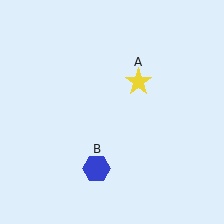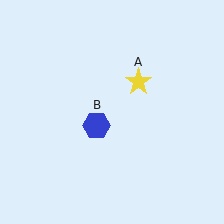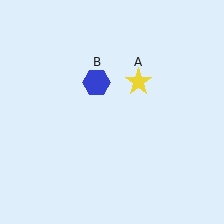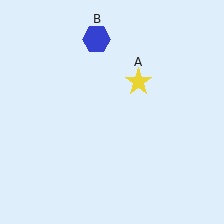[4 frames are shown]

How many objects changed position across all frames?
1 object changed position: blue hexagon (object B).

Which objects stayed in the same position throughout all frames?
Yellow star (object A) remained stationary.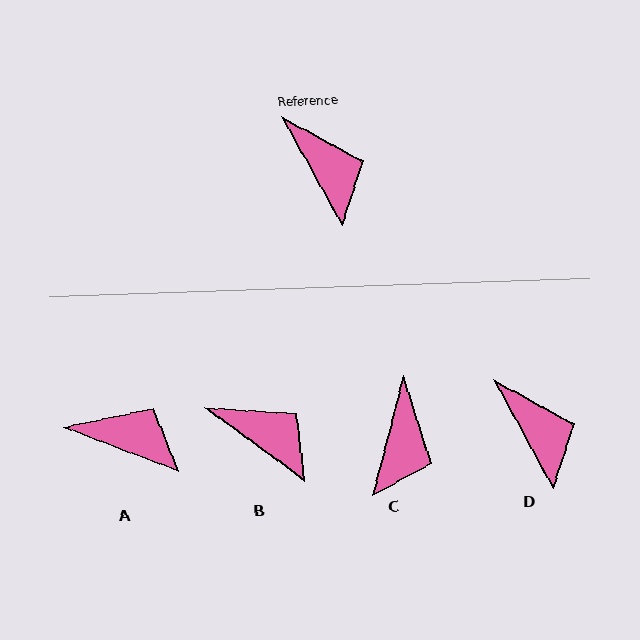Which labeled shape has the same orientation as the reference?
D.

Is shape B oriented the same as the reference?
No, it is off by about 25 degrees.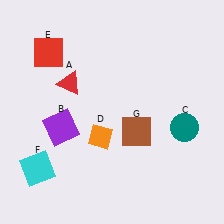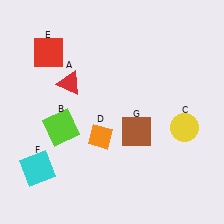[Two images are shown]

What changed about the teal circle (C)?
In Image 1, C is teal. In Image 2, it changed to yellow.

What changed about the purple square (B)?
In Image 1, B is purple. In Image 2, it changed to lime.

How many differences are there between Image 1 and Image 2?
There are 2 differences between the two images.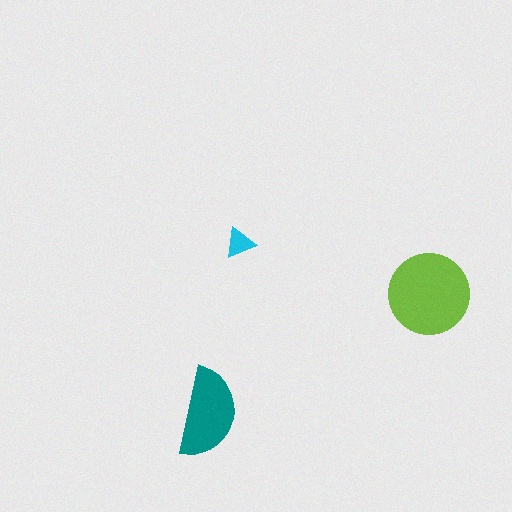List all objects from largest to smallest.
The lime circle, the teal semicircle, the cyan triangle.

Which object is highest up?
The cyan triangle is topmost.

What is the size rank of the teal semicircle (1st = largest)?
2nd.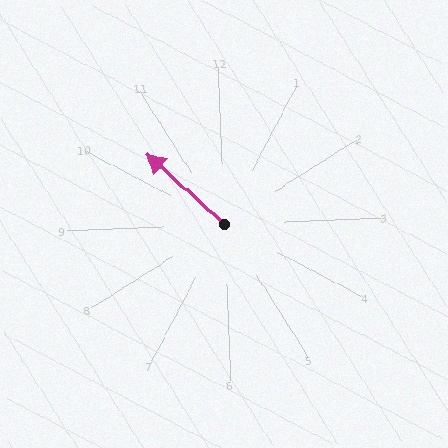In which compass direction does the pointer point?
Northwest.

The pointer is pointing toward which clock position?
Roughly 10 o'clock.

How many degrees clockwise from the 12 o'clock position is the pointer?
Approximately 315 degrees.